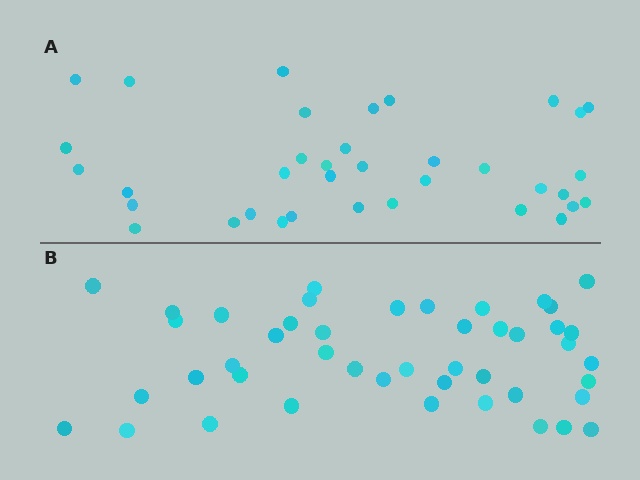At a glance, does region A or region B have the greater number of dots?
Region B (the bottom region) has more dots.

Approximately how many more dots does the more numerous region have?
Region B has roughly 8 or so more dots than region A.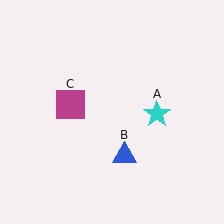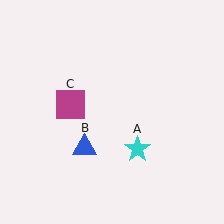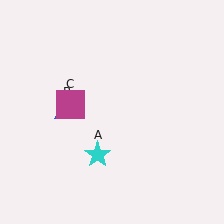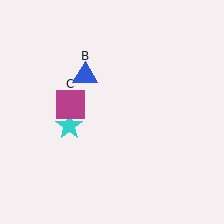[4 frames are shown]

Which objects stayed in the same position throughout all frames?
Magenta square (object C) remained stationary.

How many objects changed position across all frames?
2 objects changed position: cyan star (object A), blue triangle (object B).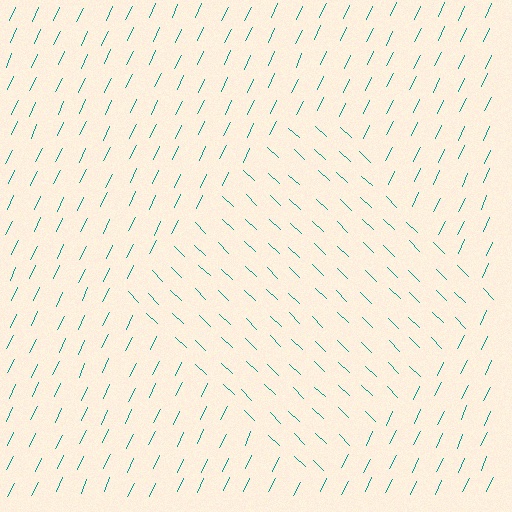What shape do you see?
I see a diamond.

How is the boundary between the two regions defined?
The boundary is defined purely by a change in line orientation (approximately 71 degrees difference). All lines are the same color and thickness.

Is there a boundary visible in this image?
Yes, there is a texture boundary formed by a change in line orientation.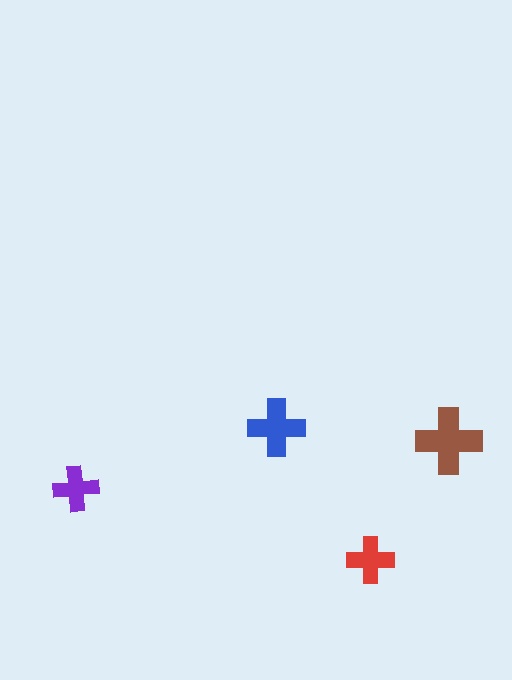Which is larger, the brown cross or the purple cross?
The brown one.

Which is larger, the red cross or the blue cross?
The blue one.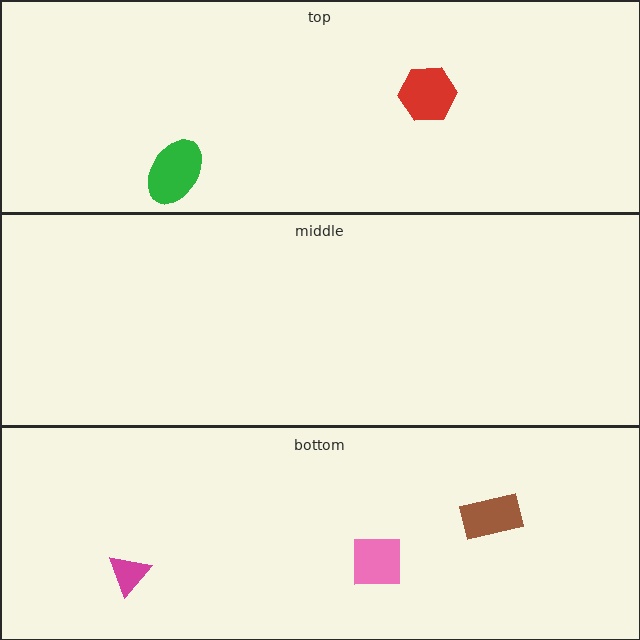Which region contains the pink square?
The bottom region.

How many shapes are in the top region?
2.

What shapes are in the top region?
The green ellipse, the red hexagon.